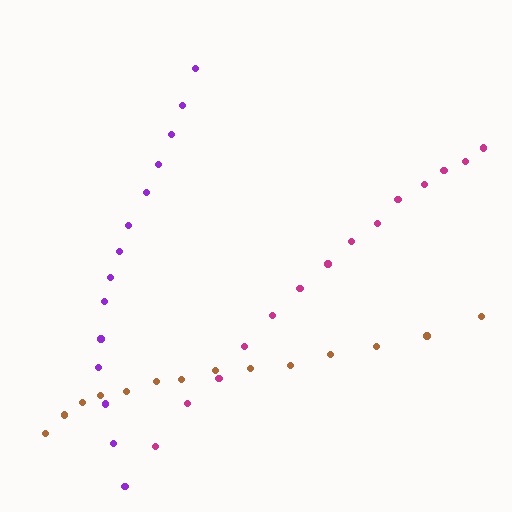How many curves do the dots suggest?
There are 3 distinct paths.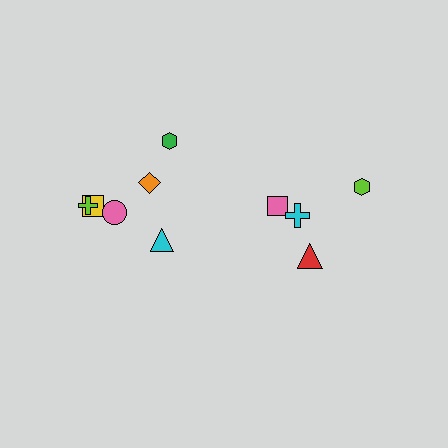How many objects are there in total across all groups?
There are 10 objects.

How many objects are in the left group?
There are 6 objects.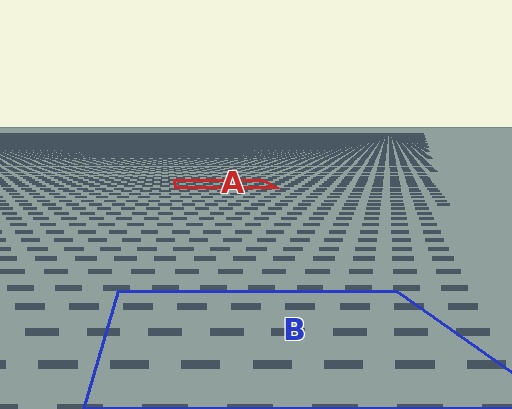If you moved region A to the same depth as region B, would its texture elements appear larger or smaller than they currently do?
They would appear larger. At a closer depth, the same texture elements are projected at a bigger on-screen size.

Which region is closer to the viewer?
Region B is closer. The texture elements there are larger and more spread out.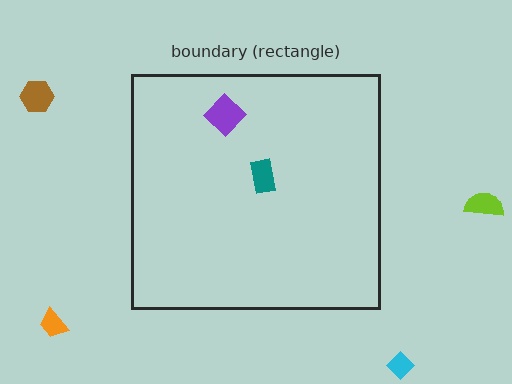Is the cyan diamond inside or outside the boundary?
Outside.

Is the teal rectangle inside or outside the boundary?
Inside.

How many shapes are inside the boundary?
2 inside, 4 outside.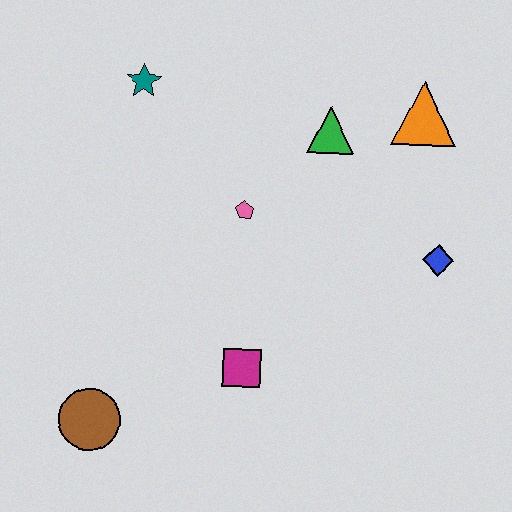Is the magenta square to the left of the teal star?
No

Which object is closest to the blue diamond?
The orange triangle is closest to the blue diamond.